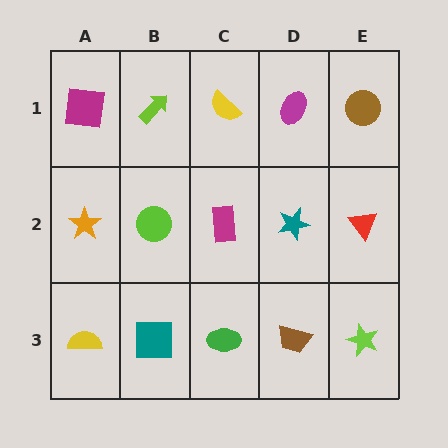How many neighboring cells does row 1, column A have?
2.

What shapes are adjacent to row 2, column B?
A lime arrow (row 1, column B), a teal square (row 3, column B), an orange star (row 2, column A), a magenta rectangle (row 2, column C).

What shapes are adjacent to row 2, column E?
A brown circle (row 1, column E), a lime star (row 3, column E), a teal star (row 2, column D).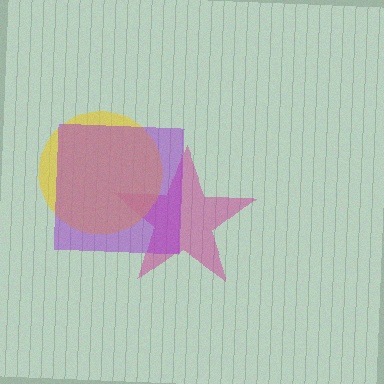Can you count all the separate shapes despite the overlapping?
Yes, there are 3 separate shapes.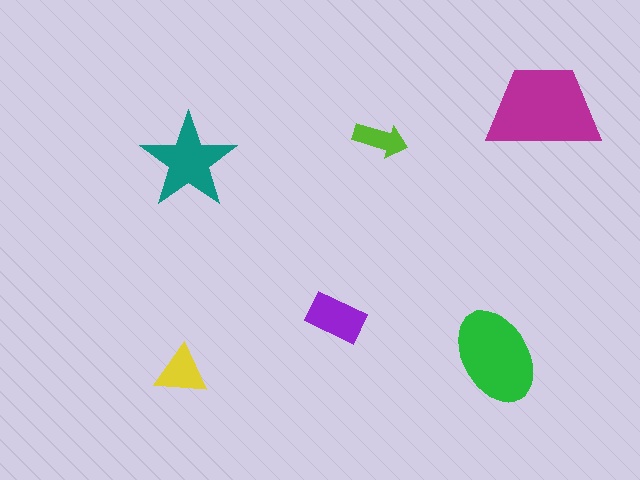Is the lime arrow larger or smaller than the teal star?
Smaller.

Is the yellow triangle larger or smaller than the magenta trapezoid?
Smaller.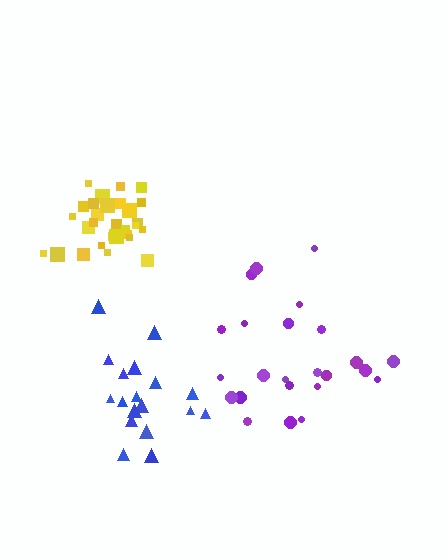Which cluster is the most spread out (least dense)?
Purple.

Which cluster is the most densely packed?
Yellow.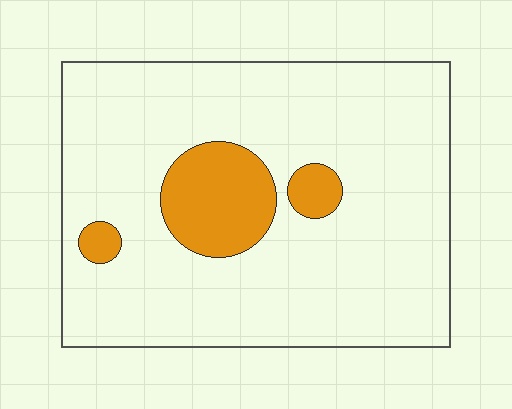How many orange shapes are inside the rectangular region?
3.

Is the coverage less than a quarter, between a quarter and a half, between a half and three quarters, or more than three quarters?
Less than a quarter.